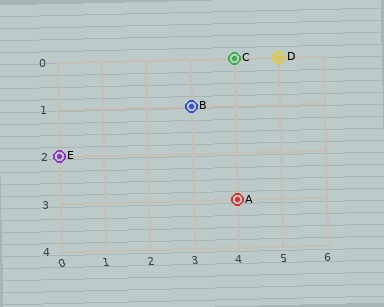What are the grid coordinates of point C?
Point C is at grid coordinates (4, 0).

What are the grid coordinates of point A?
Point A is at grid coordinates (4, 3).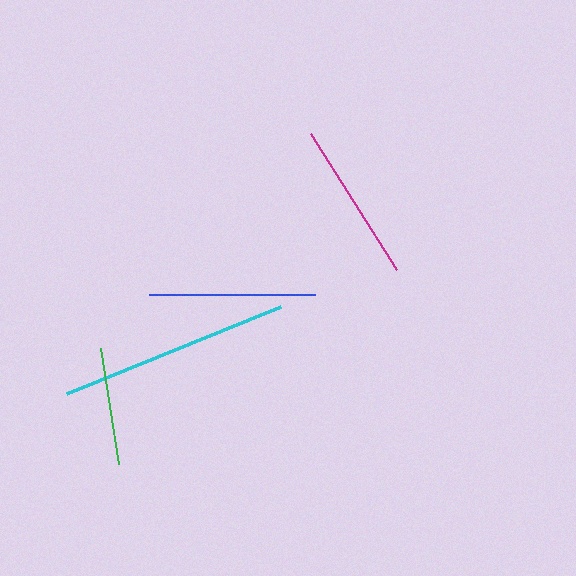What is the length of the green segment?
The green segment is approximately 117 pixels long.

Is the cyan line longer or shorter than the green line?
The cyan line is longer than the green line.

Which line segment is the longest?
The cyan line is the longest at approximately 232 pixels.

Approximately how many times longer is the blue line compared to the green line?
The blue line is approximately 1.4 times the length of the green line.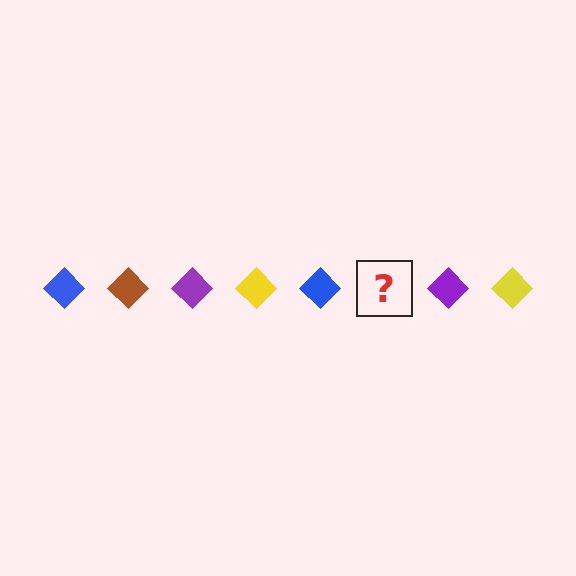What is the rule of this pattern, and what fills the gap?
The rule is that the pattern cycles through blue, brown, purple, yellow diamonds. The gap should be filled with a brown diamond.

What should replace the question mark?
The question mark should be replaced with a brown diamond.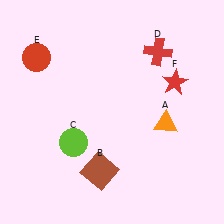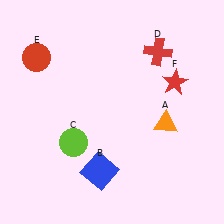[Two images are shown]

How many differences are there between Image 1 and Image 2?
There is 1 difference between the two images.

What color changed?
The square (B) changed from brown in Image 1 to blue in Image 2.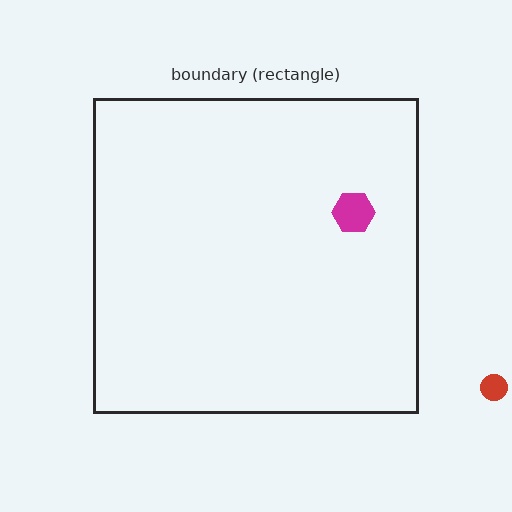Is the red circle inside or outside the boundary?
Outside.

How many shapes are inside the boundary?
1 inside, 1 outside.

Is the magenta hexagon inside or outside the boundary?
Inside.